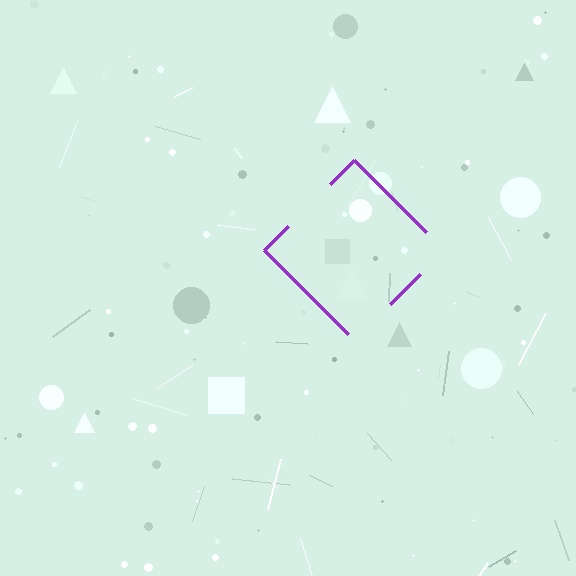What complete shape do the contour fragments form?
The contour fragments form a diamond.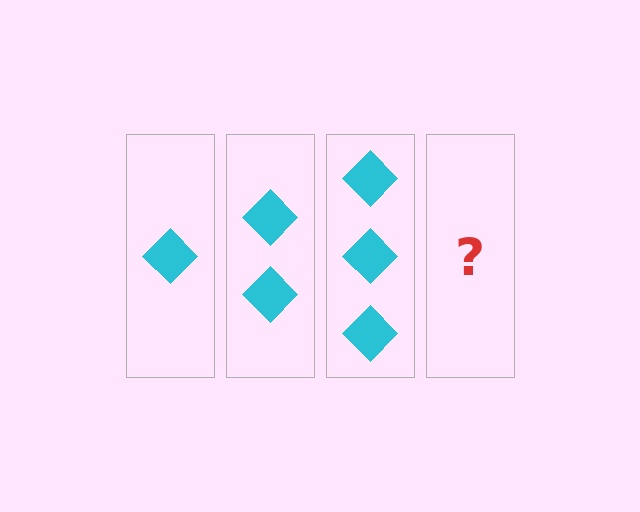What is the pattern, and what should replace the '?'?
The pattern is that each step adds one more diamond. The '?' should be 4 diamonds.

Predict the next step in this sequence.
The next step is 4 diamonds.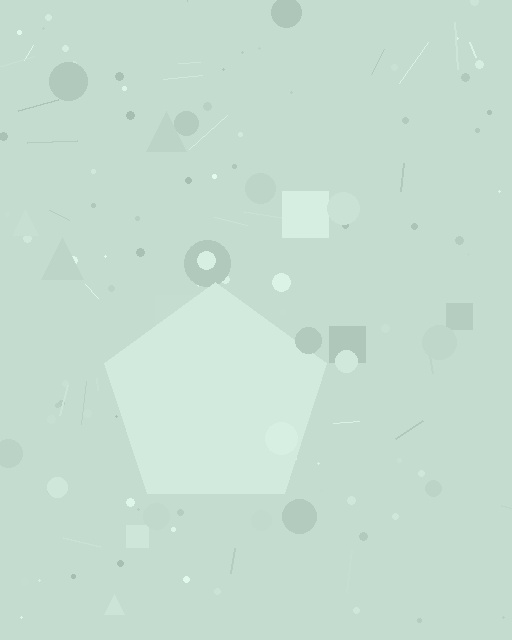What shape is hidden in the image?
A pentagon is hidden in the image.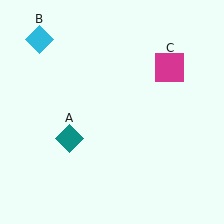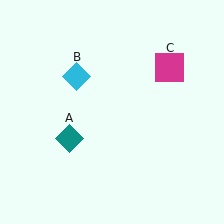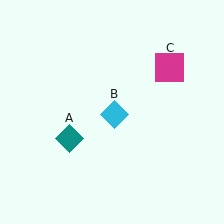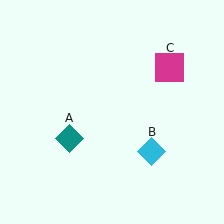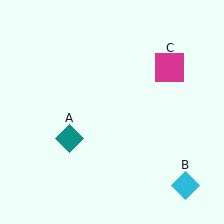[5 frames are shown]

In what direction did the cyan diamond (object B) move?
The cyan diamond (object B) moved down and to the right.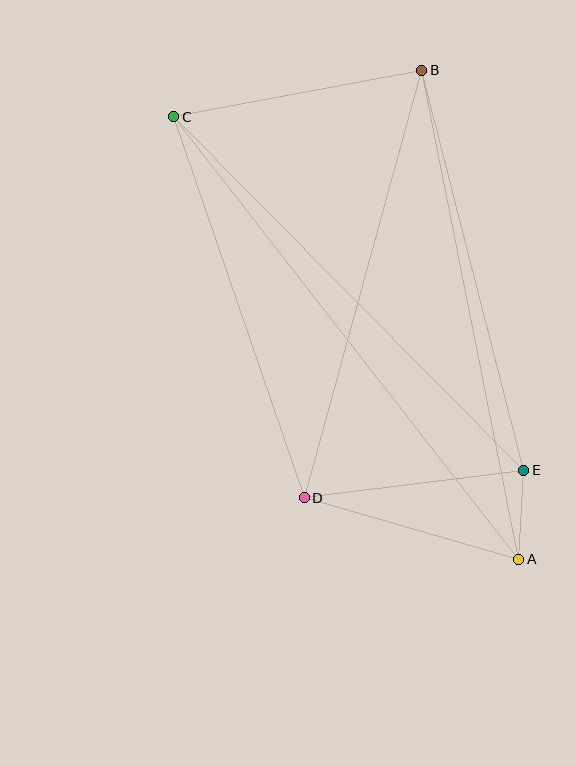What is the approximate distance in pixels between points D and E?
The distance between D and E is approximately 221 pixels.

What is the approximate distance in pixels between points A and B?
The distance between A and B is approximately 498 pixels.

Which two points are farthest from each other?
Points A and C are farthest from each other.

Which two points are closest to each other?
Points A and E are closest to each other.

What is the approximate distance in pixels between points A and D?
The distance between A and D is approximately 223 pixels.